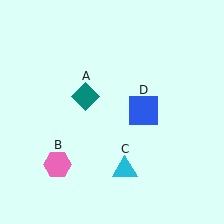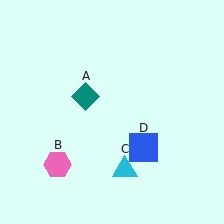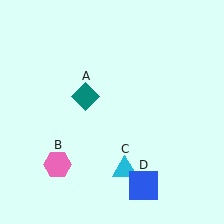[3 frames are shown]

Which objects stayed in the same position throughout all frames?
Teal diamond (object A) and pink hexagon (object B) and cyan triangle (object C) remained stationary.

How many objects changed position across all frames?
1 object changed position: blue square (object D).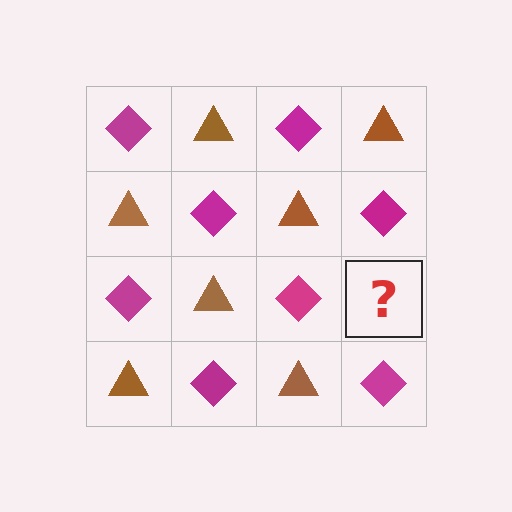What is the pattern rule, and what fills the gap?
The rule is that it alternates magenta diamond and brown triangle in a checkerboard pattern. The gap should be filled with a brown triangle.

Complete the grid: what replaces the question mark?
The question mark should be replaced with a brown triangle.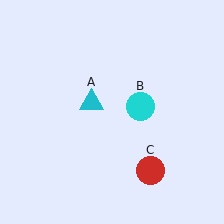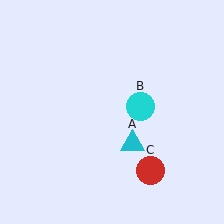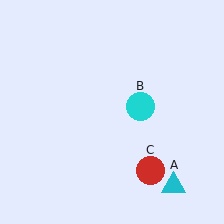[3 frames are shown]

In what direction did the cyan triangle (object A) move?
The cyan triangle (object A) moved down and to the right.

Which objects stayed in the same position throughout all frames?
Cyan circle (object B) and red circle (object C) remained stationary.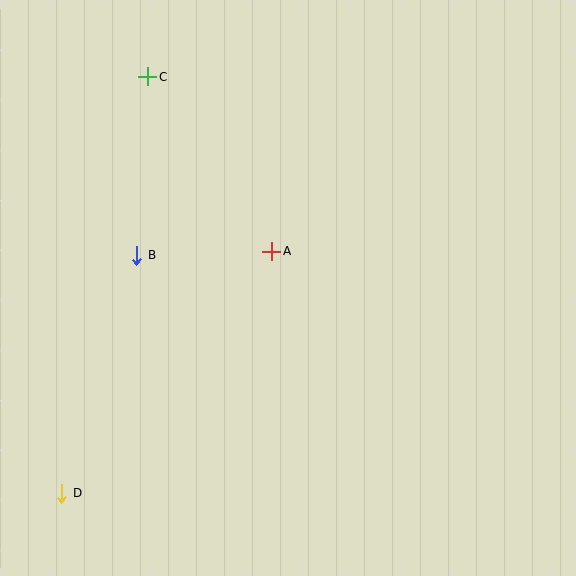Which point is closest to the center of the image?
Point A at (272, 251) is closest to the center.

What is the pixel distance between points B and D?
The distance between B and D is 250 pixels.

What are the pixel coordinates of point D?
Point D is at (62, 493).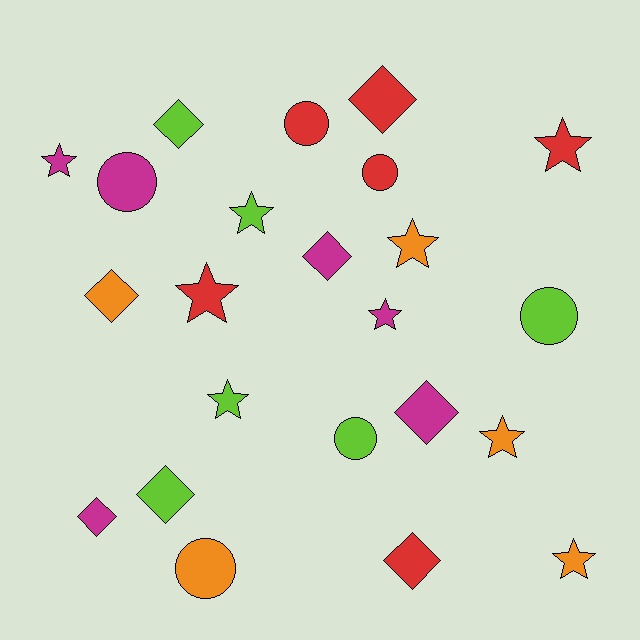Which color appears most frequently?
Lime, with 6 objects.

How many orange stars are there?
There are 3 orange stars.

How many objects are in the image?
There are 23 objects.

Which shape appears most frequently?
Star, with 9 objects.